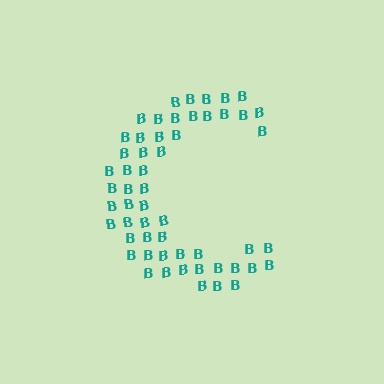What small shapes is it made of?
It is made of small letter B's.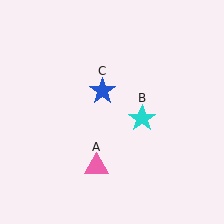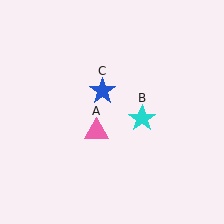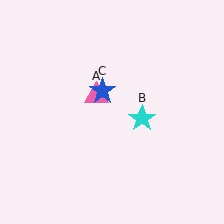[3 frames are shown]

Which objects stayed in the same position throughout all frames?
Cyan star (object B) and blue star (object C) remained stationary.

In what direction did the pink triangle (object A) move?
The pink triangle (object A) moved up.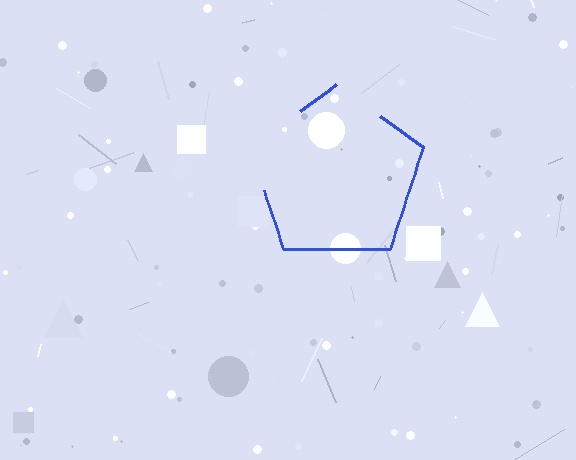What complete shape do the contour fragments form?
The contour fragments form a pentagon.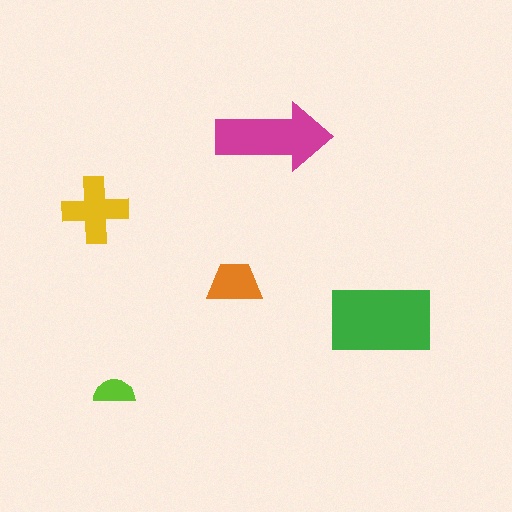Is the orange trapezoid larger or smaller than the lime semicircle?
Larger.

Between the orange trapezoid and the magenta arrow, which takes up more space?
The magenta arrow.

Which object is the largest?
The green rectangle.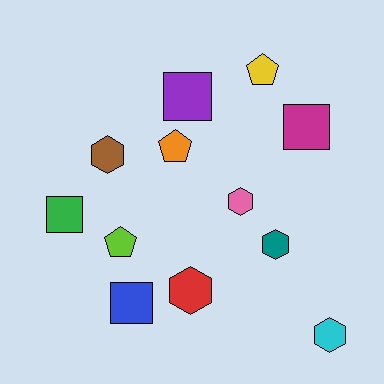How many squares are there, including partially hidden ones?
There are 4 squares.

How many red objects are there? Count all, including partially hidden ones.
There is 1 red object.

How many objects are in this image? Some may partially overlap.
There are 12 objects.